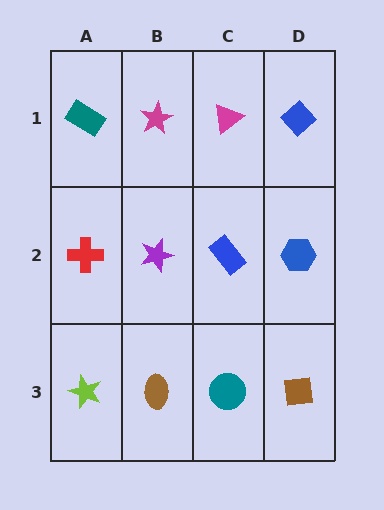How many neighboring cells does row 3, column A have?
2.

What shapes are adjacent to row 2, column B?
A magenta star (row 1, column B), a brown ellipse (row 3, column B), a red cross (row 2, column A), a blue rectangle (row 2, column C).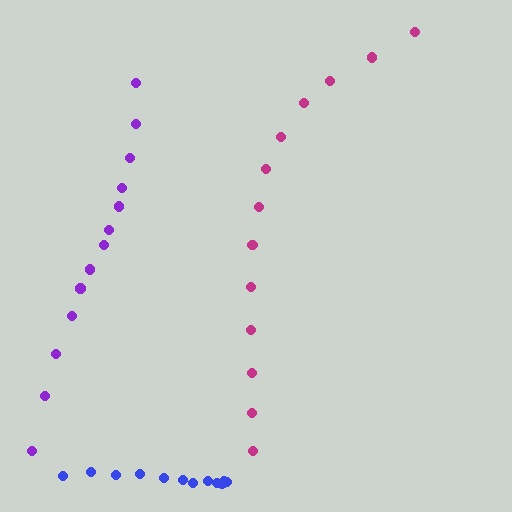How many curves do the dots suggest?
There are 3 distinct paths.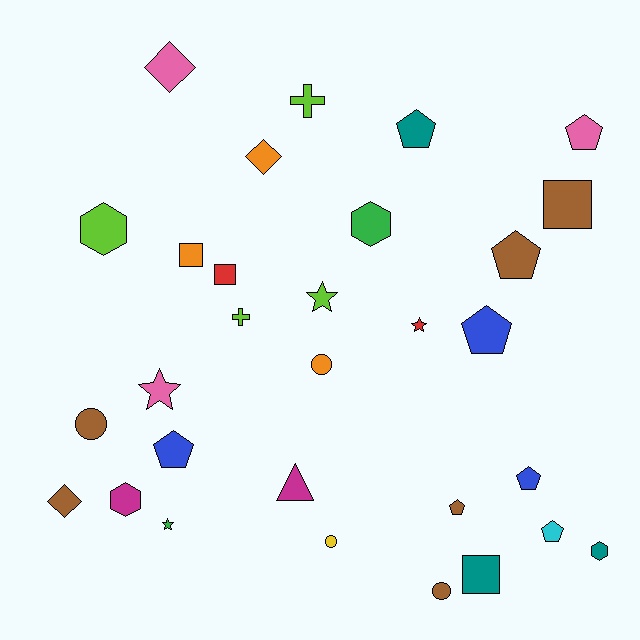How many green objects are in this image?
There are 2 green objects.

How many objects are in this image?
There are 30 objects.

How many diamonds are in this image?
There are 3 diamonds.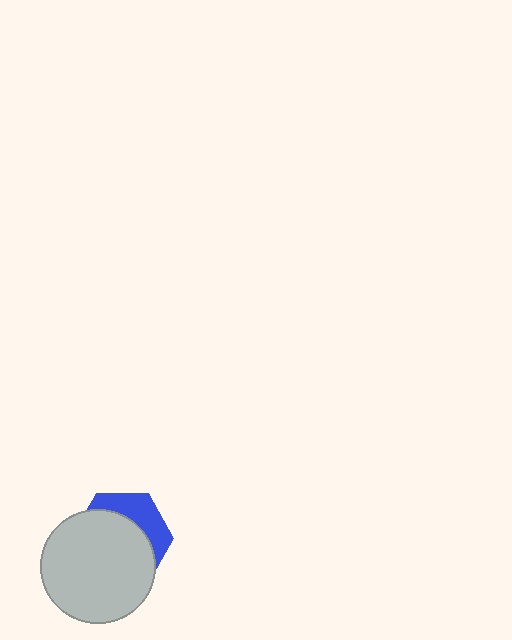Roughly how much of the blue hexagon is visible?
A small part of it is visible (roughly 32%).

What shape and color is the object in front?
The object in front is a light gray circle.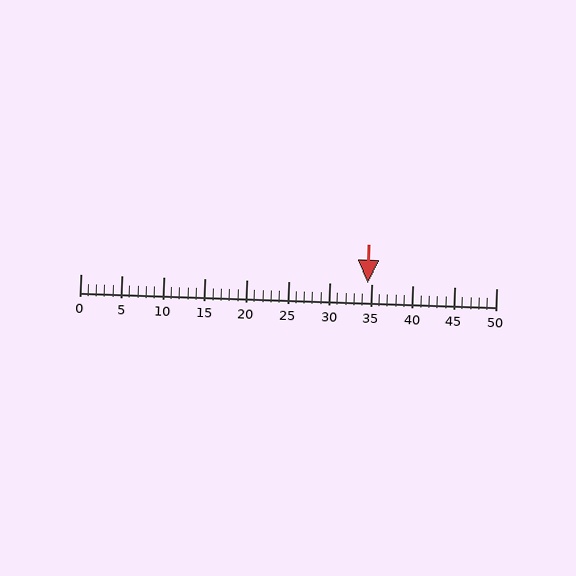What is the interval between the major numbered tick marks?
The major tick marks are spaced 5 units apart.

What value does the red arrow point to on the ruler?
The red arrow points to approximately 35.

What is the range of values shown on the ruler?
The ruler shows values from 0 to 50.